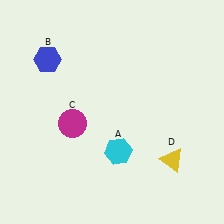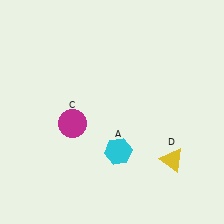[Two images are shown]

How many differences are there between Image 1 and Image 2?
There is 1 difference between the two images.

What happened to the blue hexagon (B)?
The blue hexagon (B) was removed in Image 2. It was in the top-left area of Image 1.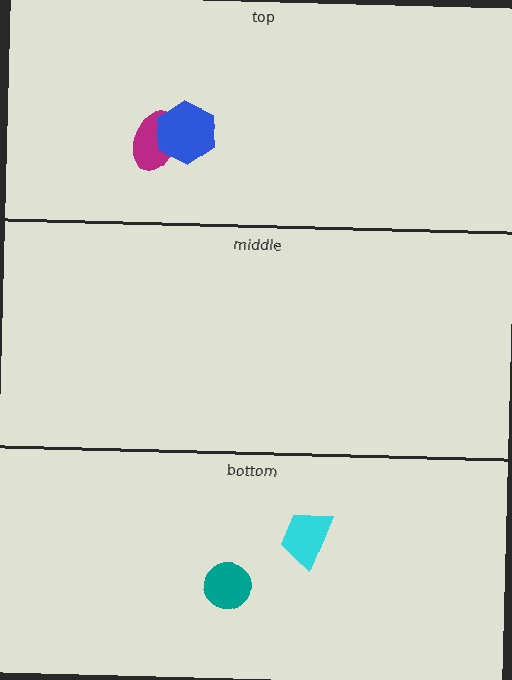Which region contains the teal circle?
The bottom region.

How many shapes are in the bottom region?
2.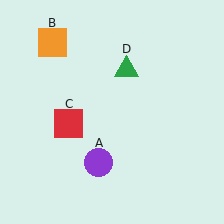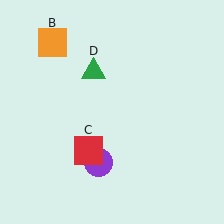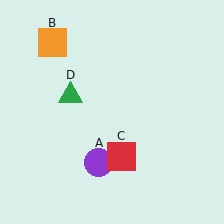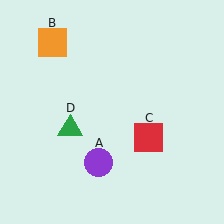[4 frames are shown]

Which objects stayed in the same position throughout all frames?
Purple circle (object A) and orange square (object B) remained stationary.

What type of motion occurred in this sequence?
The red square (object C), green triangle (object D) rotated counterclockwise around the center of the scene.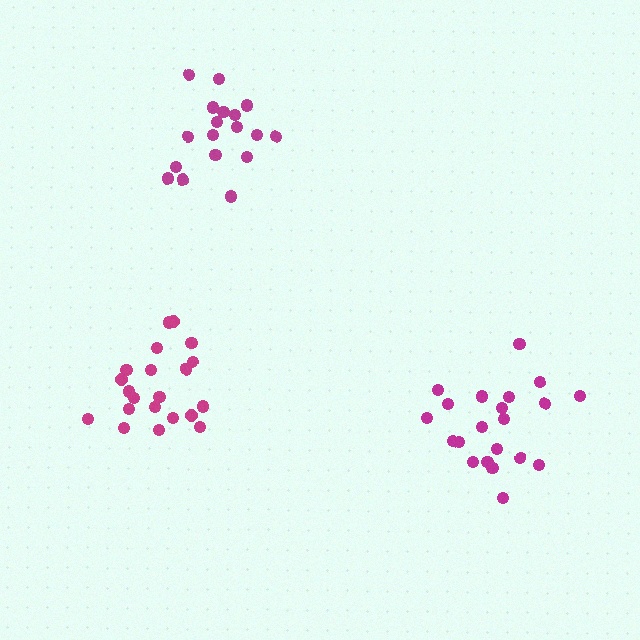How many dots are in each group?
Group 1: 21 dots, Group 2: 21 dots, Group 3: 18 dots (60 total).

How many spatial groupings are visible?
There are 3 spatial groupings.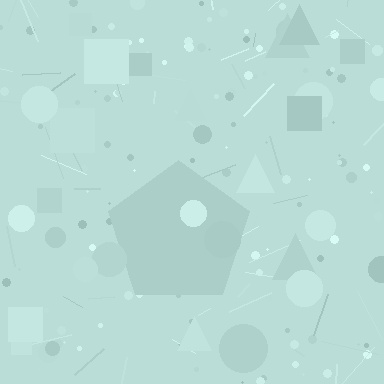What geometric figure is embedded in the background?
A pentagon is embedded in the background.